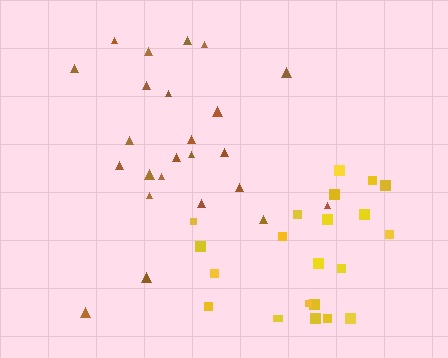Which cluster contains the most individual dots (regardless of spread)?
Brown (24).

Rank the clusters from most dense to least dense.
brown, yellow.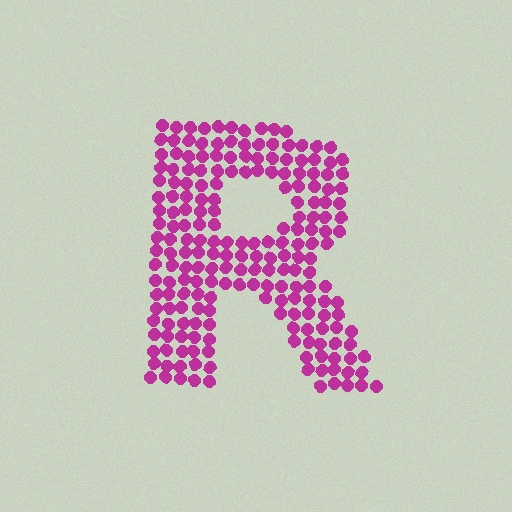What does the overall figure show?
The overall figure shows the letter R.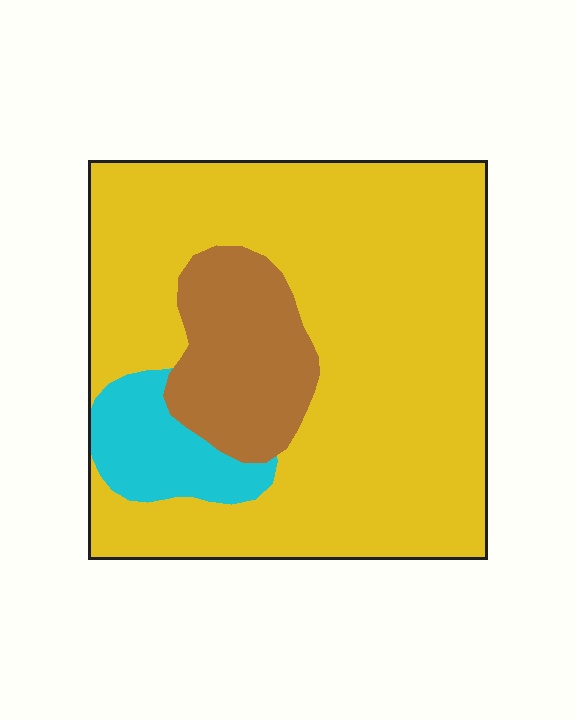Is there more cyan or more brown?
Brown.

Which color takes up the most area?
Yellow, at roughly 75%.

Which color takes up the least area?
Cyan, at roughly 10%.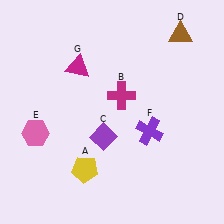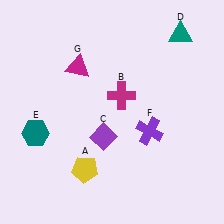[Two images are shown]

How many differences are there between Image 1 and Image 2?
There are 2 differences between the two images.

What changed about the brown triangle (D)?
In Image 1, D is brown. In Image 2, it changed to teal.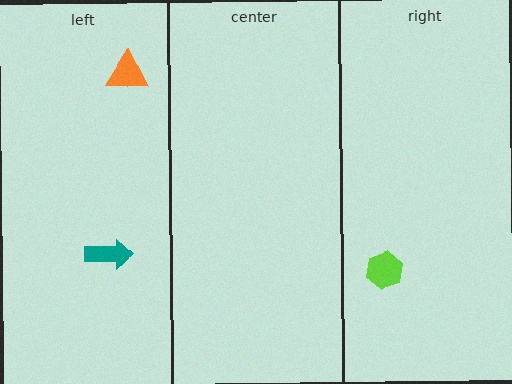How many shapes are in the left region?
2.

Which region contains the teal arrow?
The left region.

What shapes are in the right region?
The lime hexagon.